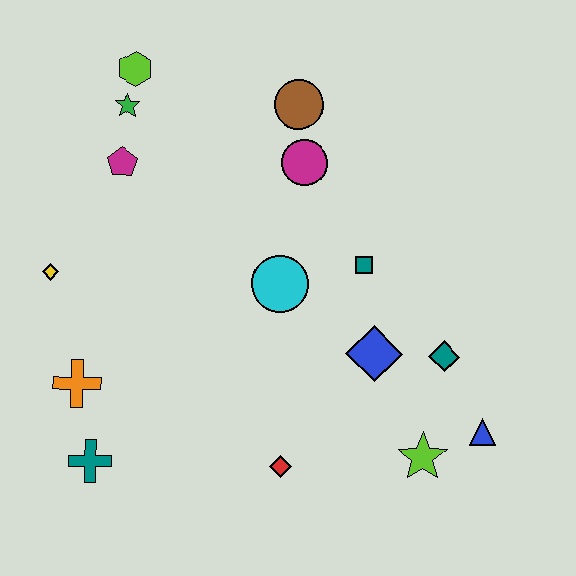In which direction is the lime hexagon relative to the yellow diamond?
The lime hexagon is above the yellow diamond.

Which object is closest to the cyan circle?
The teal square is closest to the cyan circle.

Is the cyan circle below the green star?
Yes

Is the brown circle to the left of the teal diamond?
Yes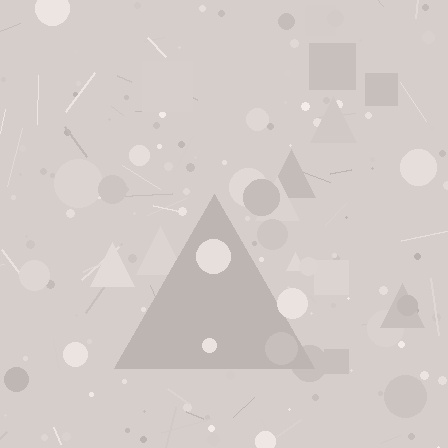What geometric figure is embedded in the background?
A triangle is embedded in the background.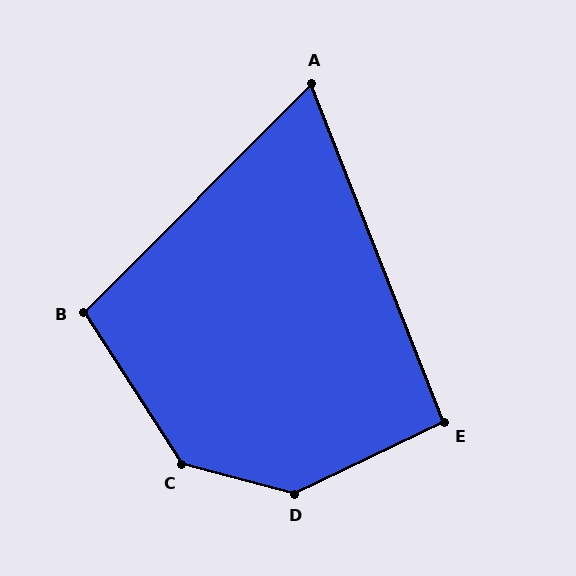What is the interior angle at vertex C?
Approximately 138 degrees (obtuse).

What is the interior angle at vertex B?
Approximately 102 degrees (obtuse).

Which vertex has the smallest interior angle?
A, at approximately 66 degrees.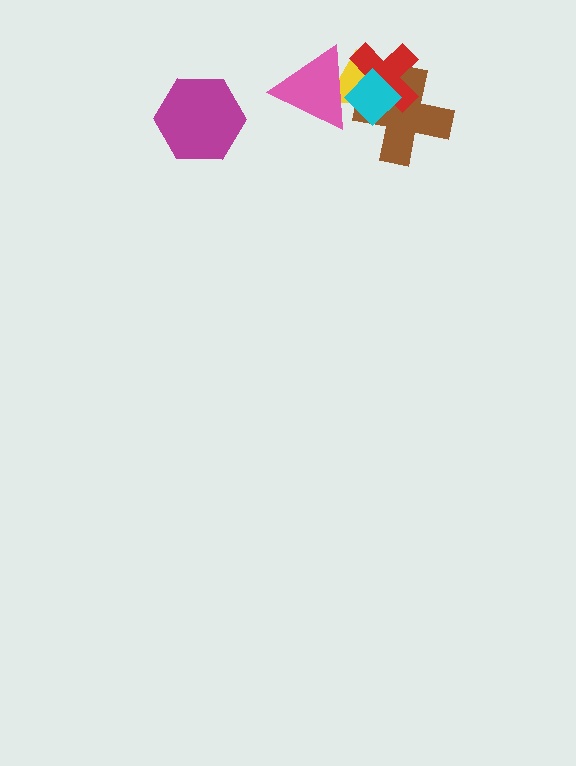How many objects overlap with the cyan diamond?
4 objects overlap with the cyan diamond.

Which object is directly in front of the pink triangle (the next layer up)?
The red cross is directly in front of the pink triangle.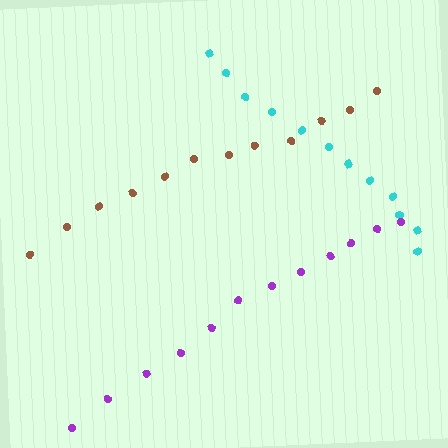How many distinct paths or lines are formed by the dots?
There are 3 distinct paths.